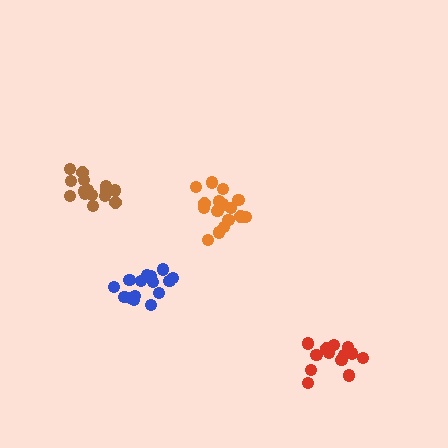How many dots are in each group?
Group 1: 15 dots, Group 2: 13 dots, Group 3: 15 dots, Group 4: 17 dots (60 total).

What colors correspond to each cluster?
The clusters are colored: blue, red, brown, orange.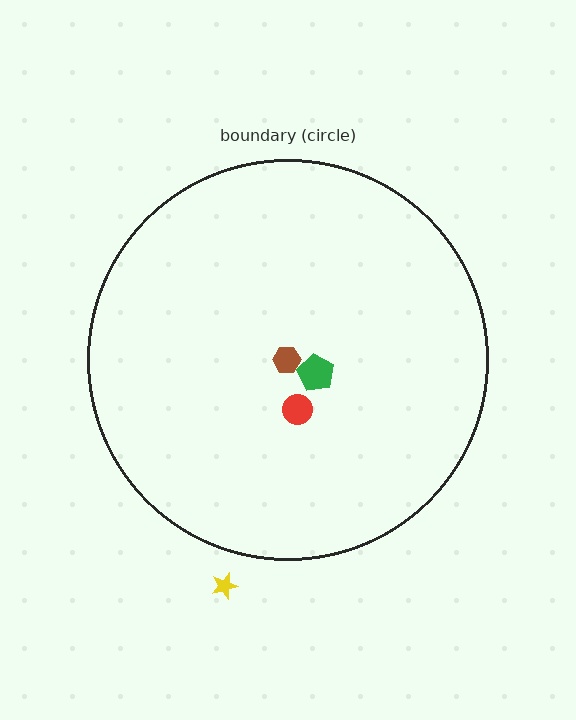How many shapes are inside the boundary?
3 inside, 1 outside.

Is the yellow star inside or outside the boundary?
Outside.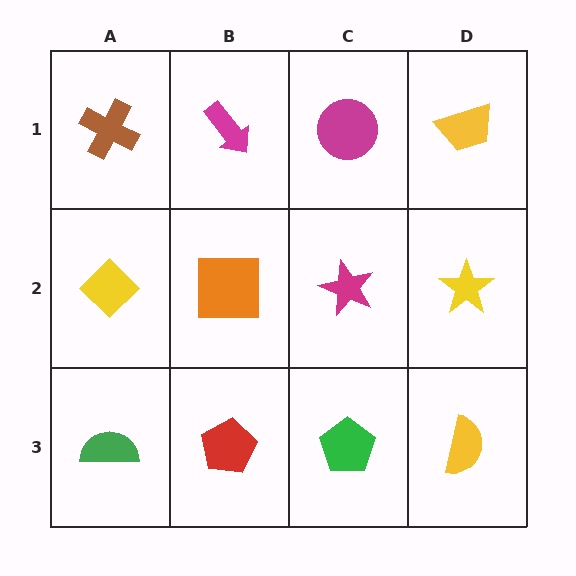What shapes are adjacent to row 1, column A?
A yellow diamond (row 2, column A), a magenta arrow (row 1, column B).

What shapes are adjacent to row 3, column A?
A yellow diamond (row 2, column A), a red pentagon (row 3, column B).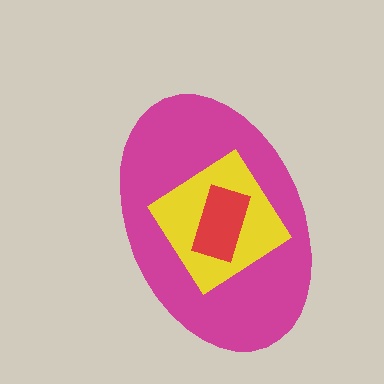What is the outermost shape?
The magenta ellipse.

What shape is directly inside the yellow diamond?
The red rectangle.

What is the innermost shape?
The red rectangle.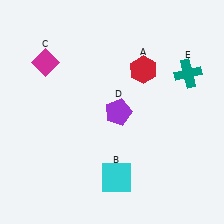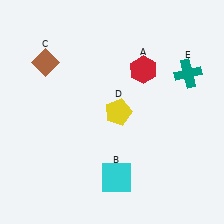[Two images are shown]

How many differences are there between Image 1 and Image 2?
There are 2 differences between the two images.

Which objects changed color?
C changed from magenta to brown. D changed from purple to yellow.